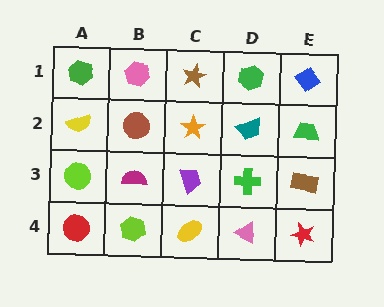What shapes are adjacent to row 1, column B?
A brown circle (row 2, column B), a green hexagon (row 1, column A), a brown star (row 1, column C).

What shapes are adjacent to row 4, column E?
A brown rectangle (row 3, column E), a pink triangle (row 4, column D).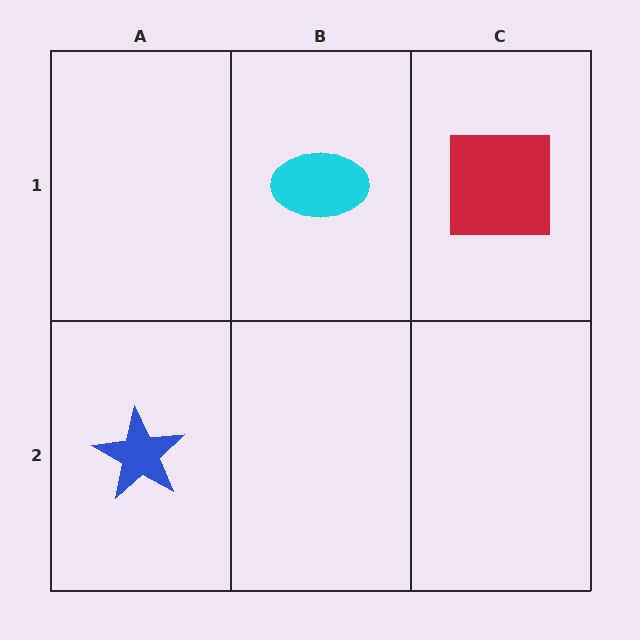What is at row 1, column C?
A red square.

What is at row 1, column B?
A cyan ellipse.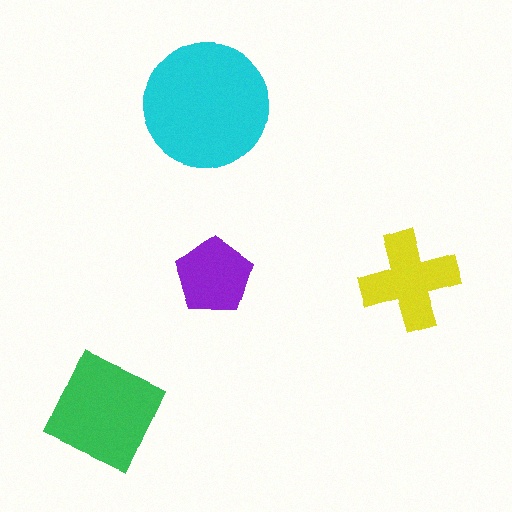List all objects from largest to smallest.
The cyan circle, the green square, the yellow cross, the purple pentagon.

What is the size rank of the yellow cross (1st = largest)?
3rd.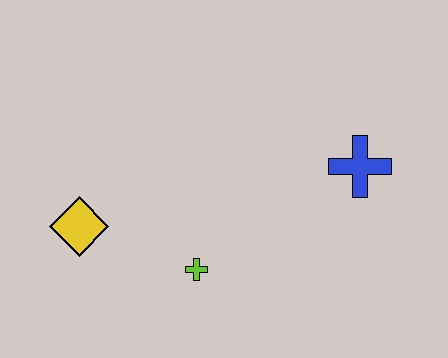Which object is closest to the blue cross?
The lime cross is closest to the blue cross.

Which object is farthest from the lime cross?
The blue cross is farthest from the lime cross.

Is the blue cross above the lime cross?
Yes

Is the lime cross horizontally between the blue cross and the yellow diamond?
Yes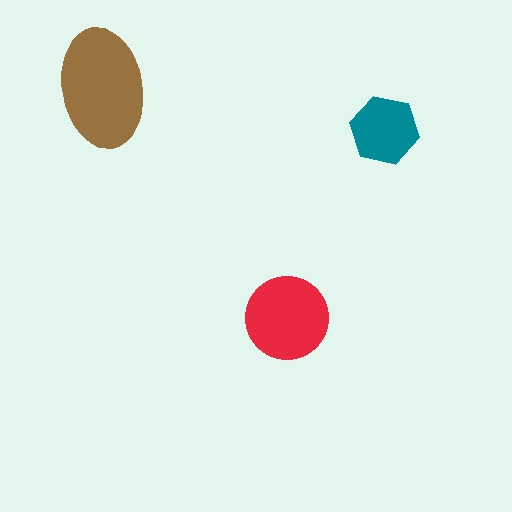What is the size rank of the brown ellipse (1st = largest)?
1st.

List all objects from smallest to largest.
The teal hexagon, the red circle, the brown ellipse.